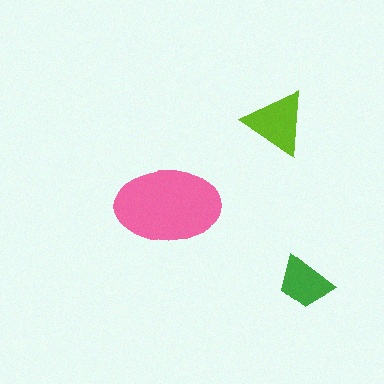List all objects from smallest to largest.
The green trapezoid, the lime triangle, the pink ellipse.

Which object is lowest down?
The green trapezoid is bottommost.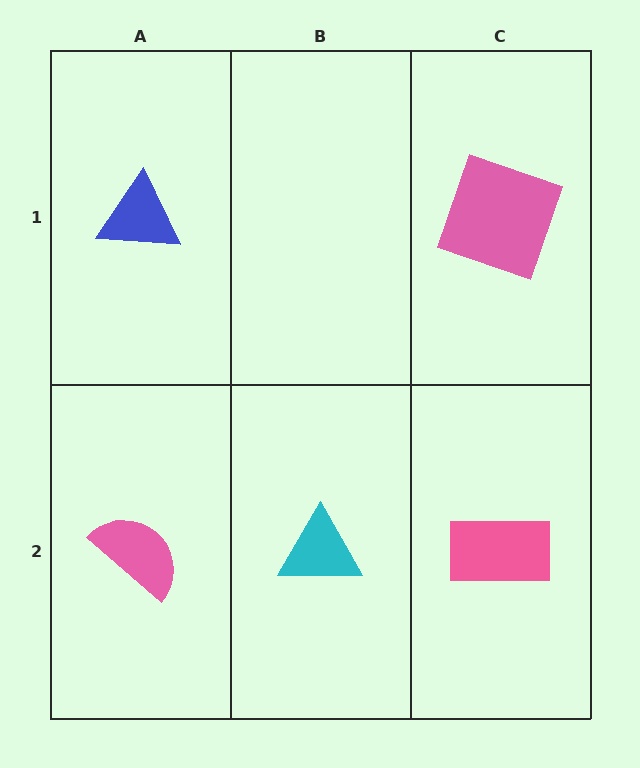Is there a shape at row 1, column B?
No, that cell is empty.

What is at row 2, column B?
A cyan triangle.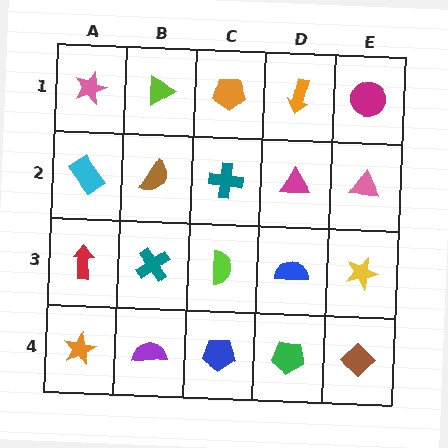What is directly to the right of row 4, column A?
A purple semicircle.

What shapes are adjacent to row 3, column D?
A magenta triangle (row 2, column D), a green pentagon (row 4, column D), a lime semicircle (row 3, column C), a yellow star (row 3, column E).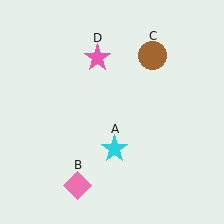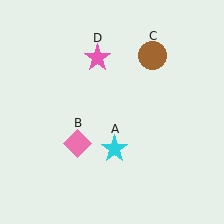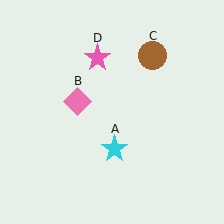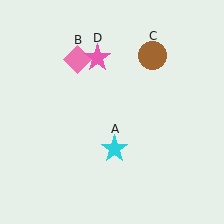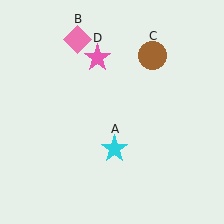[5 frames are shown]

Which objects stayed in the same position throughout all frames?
Cyan star (object A) and brown circle (object C) and pink star (object D) remained stationary.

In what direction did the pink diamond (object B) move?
The pink diamond (object B) moved up.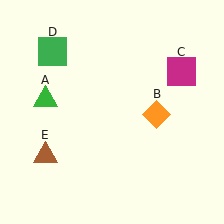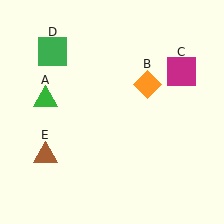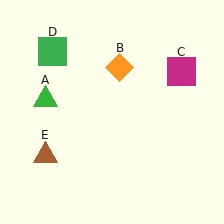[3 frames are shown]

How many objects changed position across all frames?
1 object changed position: orange diamond (object B).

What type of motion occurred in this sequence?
The orange diamond (object B) rotated counterclockwise around the center of the scene.